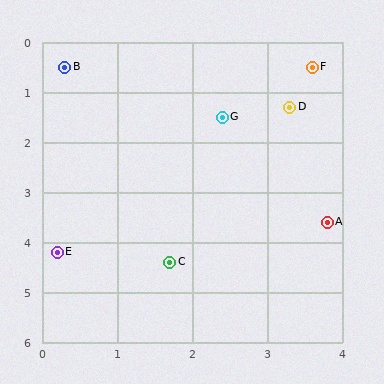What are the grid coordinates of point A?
Point A is at approximately (3.8, 3.6).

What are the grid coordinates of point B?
Point B is at approximately (0.3, 0.5).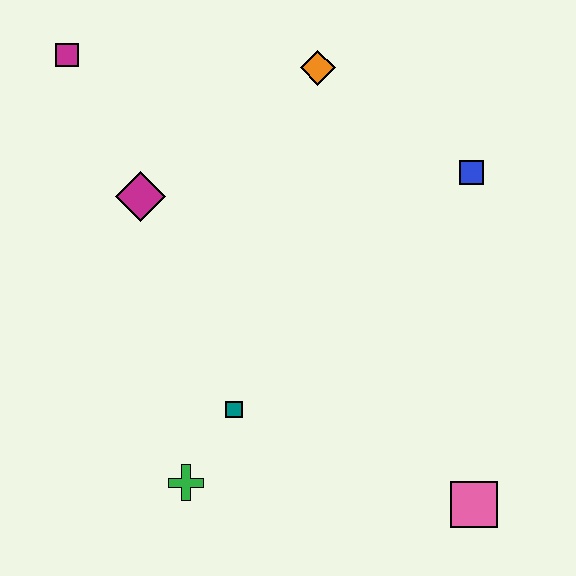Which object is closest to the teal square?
The green cross is closest to the teal square.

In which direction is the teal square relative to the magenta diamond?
The teal square is below the magenta diamond.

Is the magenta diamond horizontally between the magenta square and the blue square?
Yes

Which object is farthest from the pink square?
The magenta square is farthest from the pink square.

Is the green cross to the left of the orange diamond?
Yes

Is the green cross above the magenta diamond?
No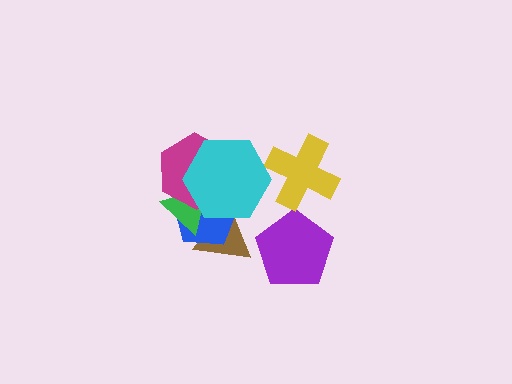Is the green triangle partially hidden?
Yes, it is partially covered by another shape.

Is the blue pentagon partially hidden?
Yes, it is partially covered by another shape.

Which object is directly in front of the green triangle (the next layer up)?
The magenta hexagon is directly in front of the green triangle.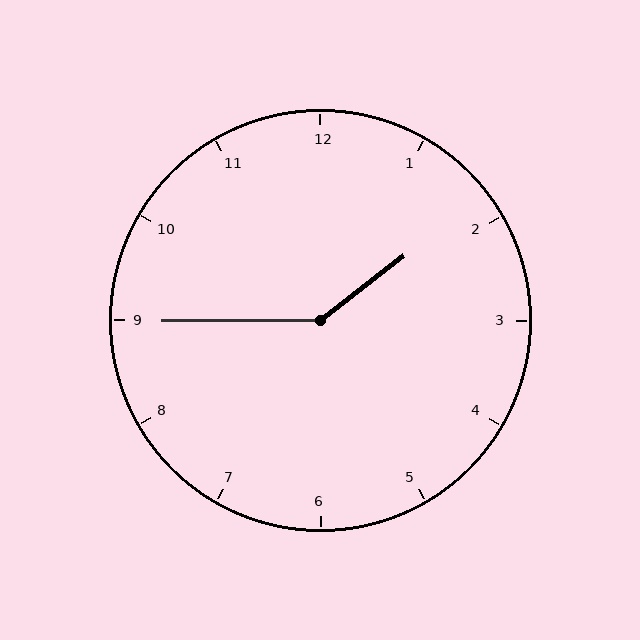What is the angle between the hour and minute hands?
Approximately 142 degrees.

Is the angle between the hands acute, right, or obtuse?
It is obtuse.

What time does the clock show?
1:45.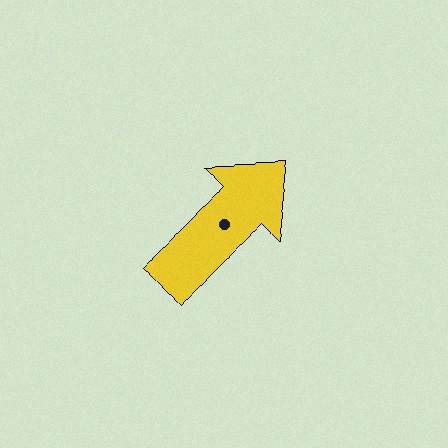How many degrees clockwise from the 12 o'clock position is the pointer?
Approximately 47 degrees.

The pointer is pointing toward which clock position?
Roughly 2 o'clock.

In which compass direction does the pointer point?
Northeast.